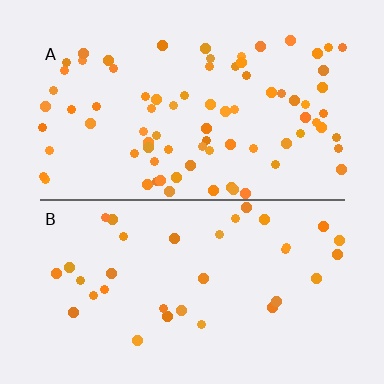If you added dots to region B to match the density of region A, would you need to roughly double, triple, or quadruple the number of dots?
Approximately double.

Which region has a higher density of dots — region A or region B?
A (the top).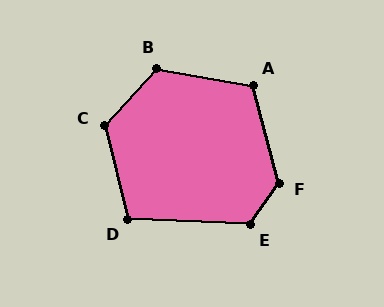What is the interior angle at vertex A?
Approximately 114 degrees (obtuse).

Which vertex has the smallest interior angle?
D, at approximately 106 degrees.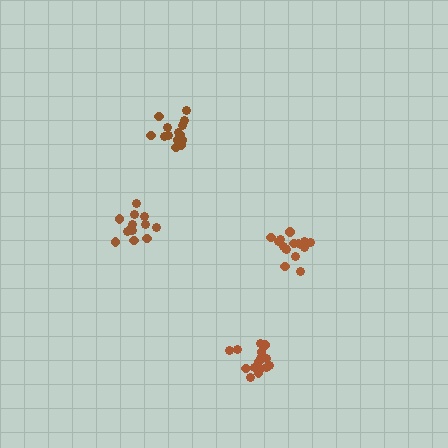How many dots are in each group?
Group 1: 14 dots, Group 2: 15 dots, Group 3: 17 dots, Group 4: 16 dots (62 total).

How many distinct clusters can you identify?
There are 4 distinct clusters.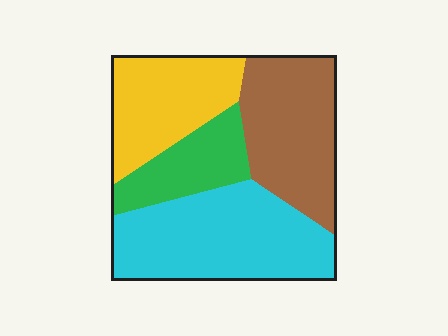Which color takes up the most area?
Cyan, at roughly 35%.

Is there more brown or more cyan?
Cyan.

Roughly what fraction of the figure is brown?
Brown takes up about one quarter (1/4) of the figure.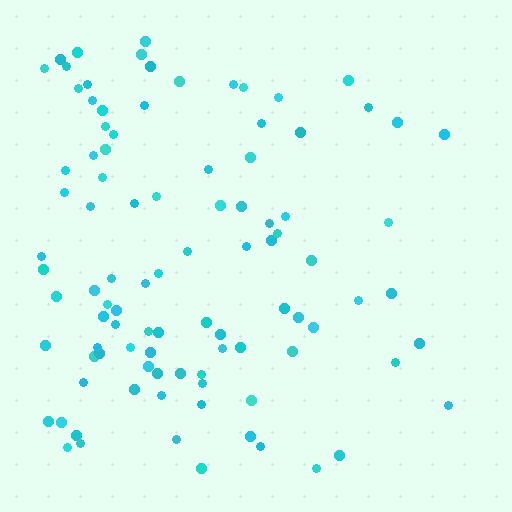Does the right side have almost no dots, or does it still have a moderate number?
Still a moderate number, just noticeably fewer than the left.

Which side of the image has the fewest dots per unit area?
The right.